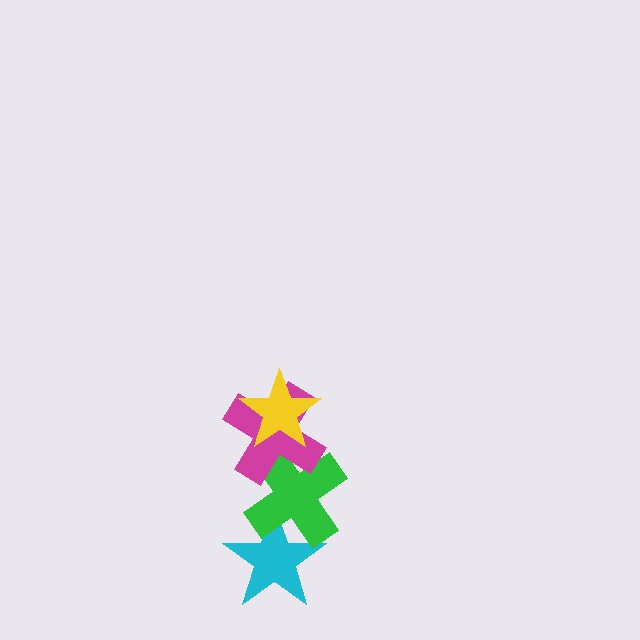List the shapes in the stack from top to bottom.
From top to bottom: the yellow star, the magenta cross, the green cross, the cyan star.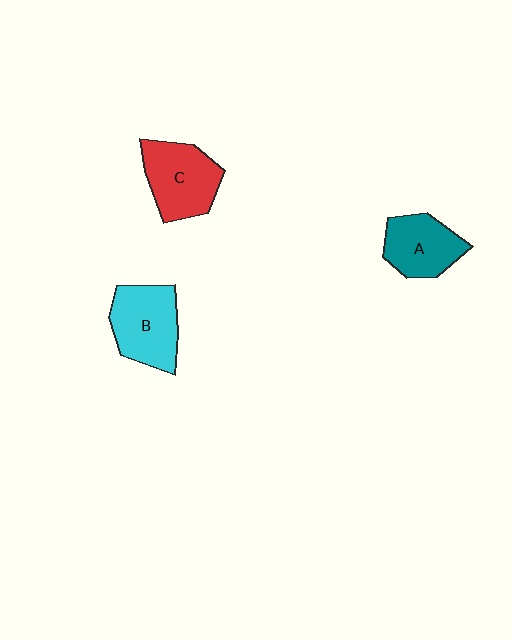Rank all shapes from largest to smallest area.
From largest to smallest: B (cyan), C (red), A (teal).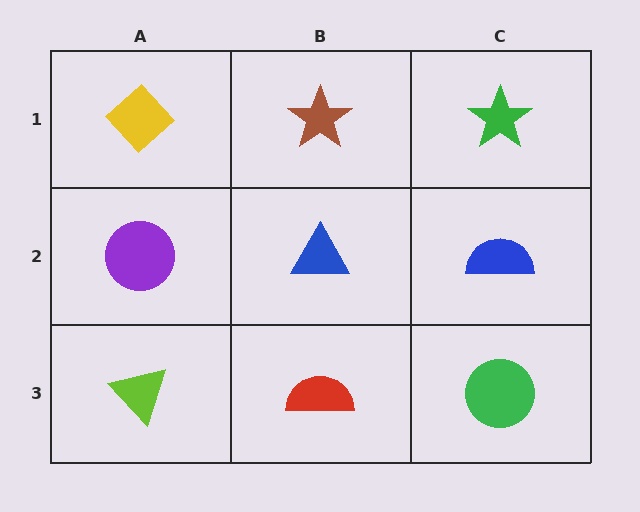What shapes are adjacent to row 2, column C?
A green star (row 1, column C), a green circle (row 3, column C), a blue triangle (row 2, column B).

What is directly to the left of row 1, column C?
A brown star.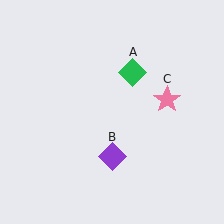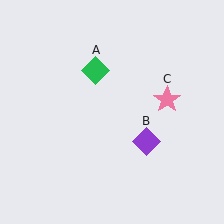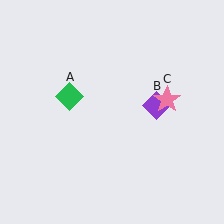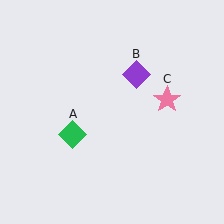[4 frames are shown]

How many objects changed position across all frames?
2 objects changed position: green diamond (object A), purple diamond (object B).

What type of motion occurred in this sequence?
The green diamond (object A), purple diamond (object B) rotated counterclockwise around the center of the scene.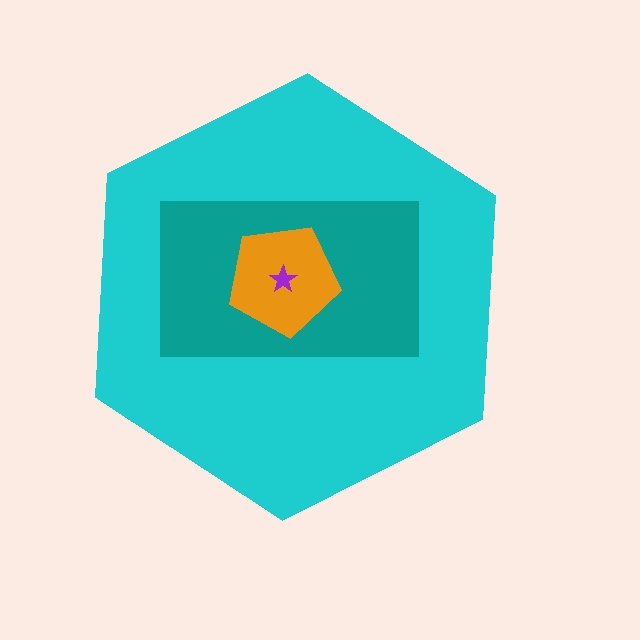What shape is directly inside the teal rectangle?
The orange pentagon.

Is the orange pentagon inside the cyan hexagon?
Yes.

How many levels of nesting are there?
4.